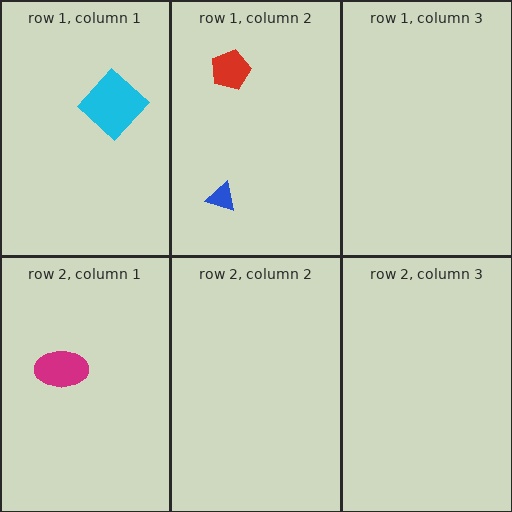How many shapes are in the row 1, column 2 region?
2.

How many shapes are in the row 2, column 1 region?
1.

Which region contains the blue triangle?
The row 1, column 2 region.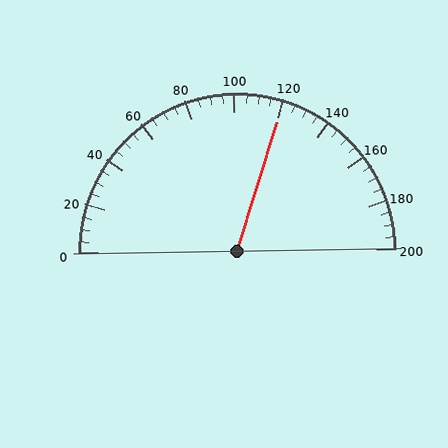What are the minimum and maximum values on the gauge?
The gauge ranges from 0 to 200.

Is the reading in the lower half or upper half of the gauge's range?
The reading is in the upper half of the range (0 to 200).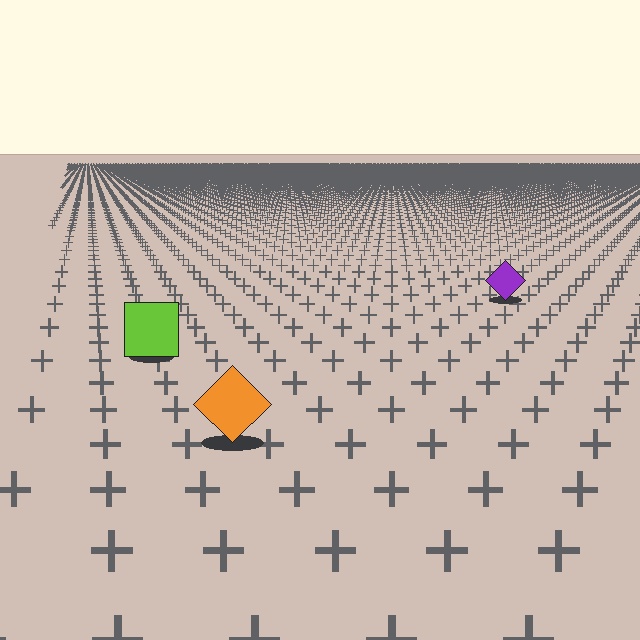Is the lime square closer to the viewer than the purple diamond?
Yes. The lime square is closer — you can tell from the texture gradient: the ground texture is coarser near it.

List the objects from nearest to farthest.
From nearest to farthest: the orange diamond, the lime square, the purple diamond.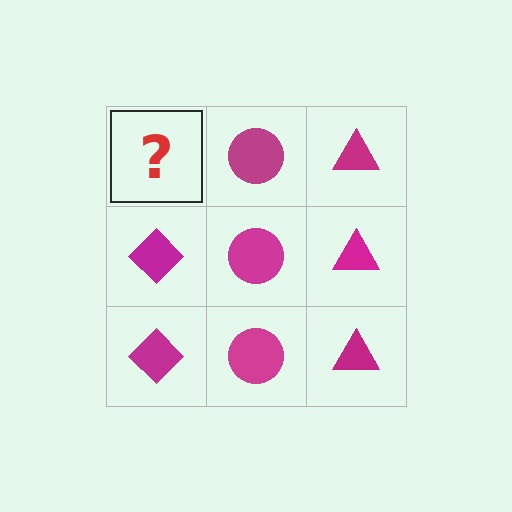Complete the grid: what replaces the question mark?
The question mark should be replaced with a magenta diamond.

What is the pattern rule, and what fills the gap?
The rule is that each column has a consistent shape. The gap should be filled with a magenta diamond.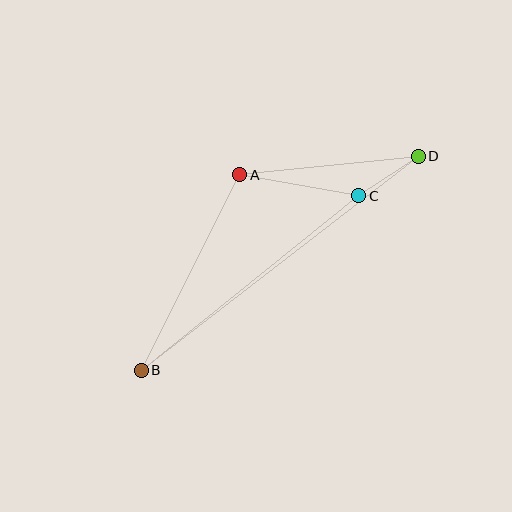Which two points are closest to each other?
Points C and D are closest to each other.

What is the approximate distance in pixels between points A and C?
The distance between A and C is approximately 121 pixels.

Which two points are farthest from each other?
Points B and D are farthest from each other.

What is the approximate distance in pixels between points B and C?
The distance between B and C is approximately 279 pixels.